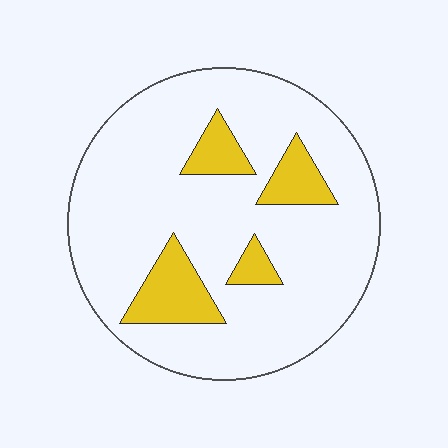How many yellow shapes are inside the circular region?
4.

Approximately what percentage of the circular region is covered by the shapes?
Approximately 15%.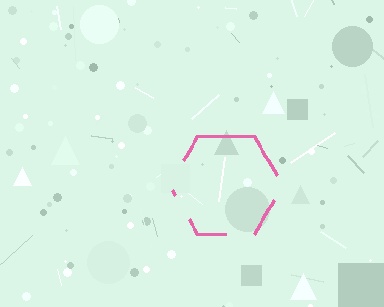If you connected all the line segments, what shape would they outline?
They would outline a hexagon.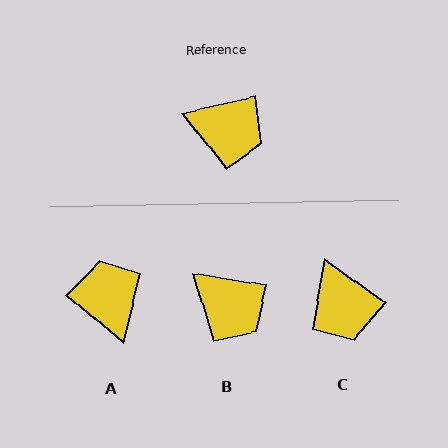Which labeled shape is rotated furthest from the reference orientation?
A, about 127 degrees away.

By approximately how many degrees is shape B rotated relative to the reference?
Approximately 21 degrees clockwise.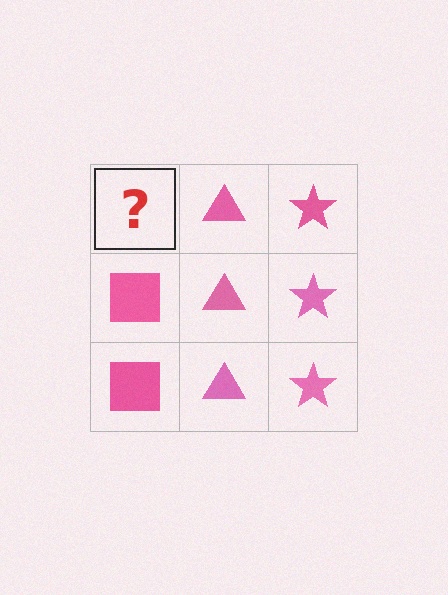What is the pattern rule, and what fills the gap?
The rule is that each column has a consistent shape. The gap should be filled with a pink square.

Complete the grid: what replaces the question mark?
The question mark should be replaced with a pink square.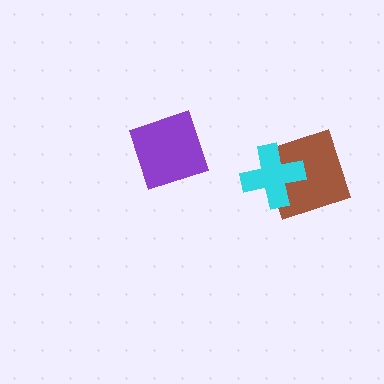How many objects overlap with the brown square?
1 object overlaps with the brown square.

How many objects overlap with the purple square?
0 objects overlap with the purple square.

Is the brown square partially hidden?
Yes, it is partially covered by another shape.